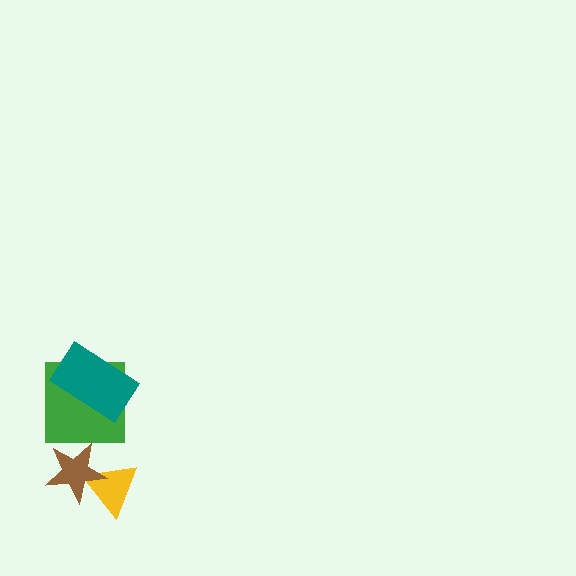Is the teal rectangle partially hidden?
No, no other shape covers it.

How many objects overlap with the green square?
1 object overlaps with the green square.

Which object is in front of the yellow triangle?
The brown star is in front of the yellow triangle.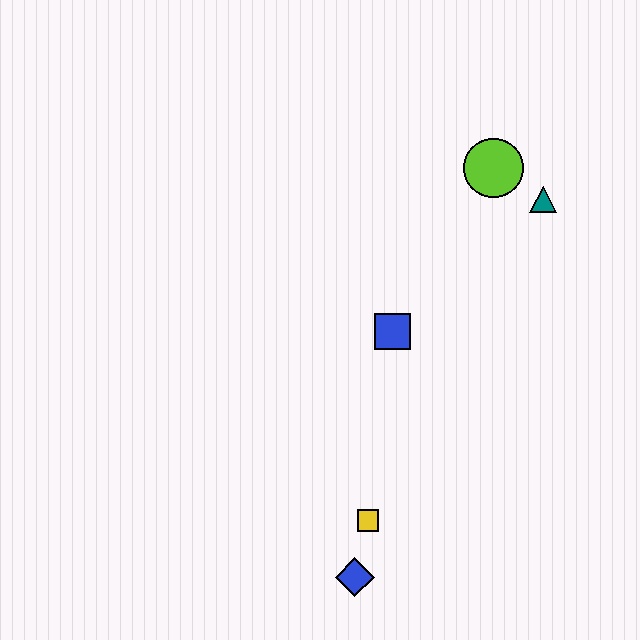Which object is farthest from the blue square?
The blue diamond is farthest from the blue square.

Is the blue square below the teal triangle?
Yes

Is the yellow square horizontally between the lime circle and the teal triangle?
No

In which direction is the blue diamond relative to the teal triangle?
The blue diamond is below the teal triangle.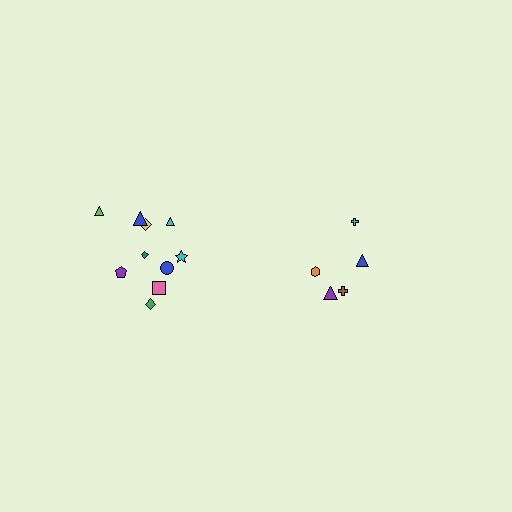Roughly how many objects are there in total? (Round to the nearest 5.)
Roughly 15 objects in total.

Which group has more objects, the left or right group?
The left group.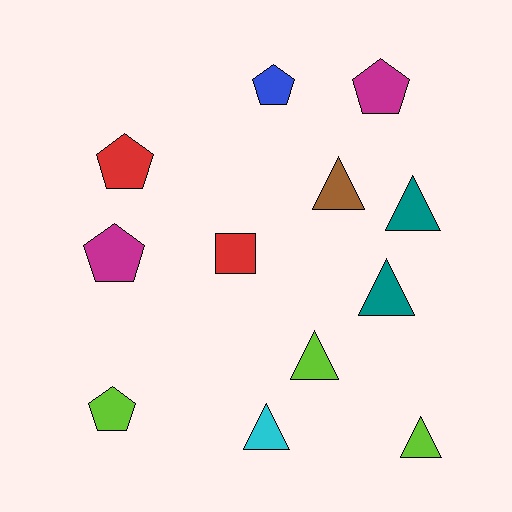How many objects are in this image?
There are 12 objects.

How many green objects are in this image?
There are no green objects.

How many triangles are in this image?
There are 6 triangles.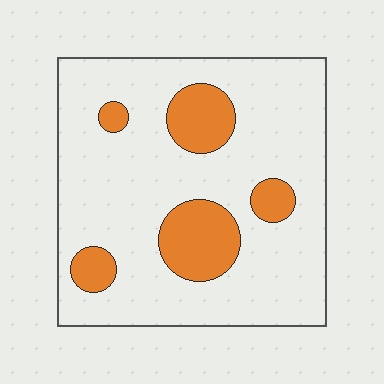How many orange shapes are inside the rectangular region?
5.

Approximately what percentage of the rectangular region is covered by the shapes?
Approximately 20%.